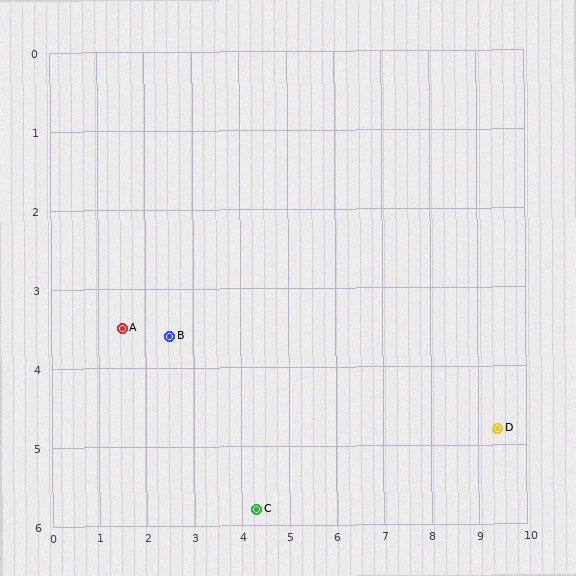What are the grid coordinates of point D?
Point D is at approximately (9.4, 4.8).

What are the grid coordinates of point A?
Point A is at approximately (1.5, 3.5).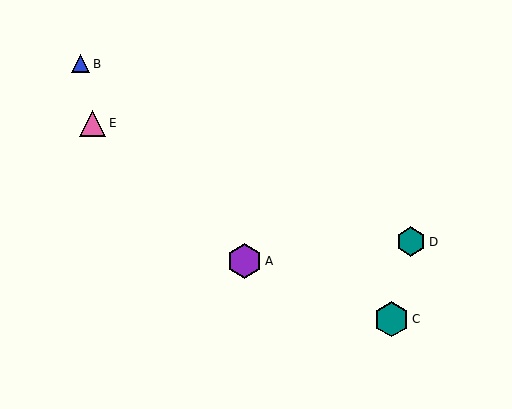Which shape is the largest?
The purple hexagon (labeled A) is the largest.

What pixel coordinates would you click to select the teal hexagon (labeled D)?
Click at (411, 242) to select the teal hexagon D.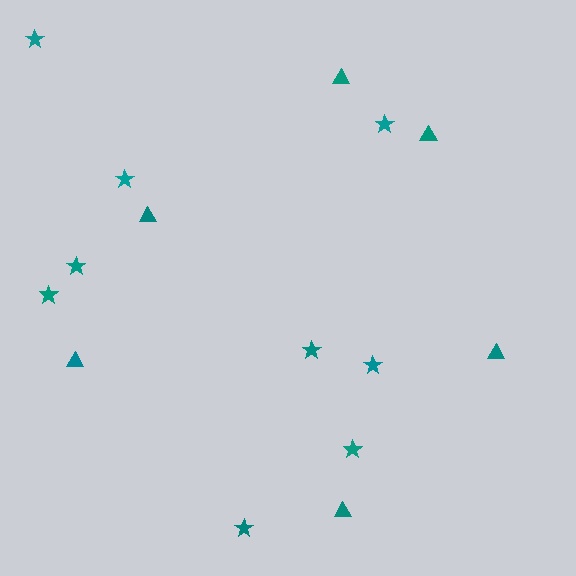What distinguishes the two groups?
There are 2 groups: one group of stars (9) and one group of triangles (6).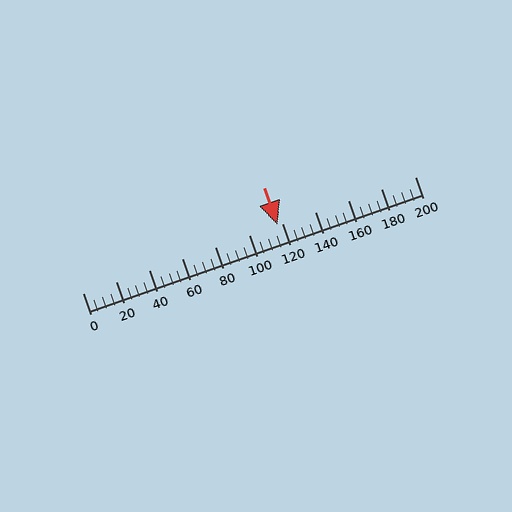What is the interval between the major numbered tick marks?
The major tick marks are spaced 20 units apart.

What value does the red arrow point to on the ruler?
The red arrow points to approximately 118.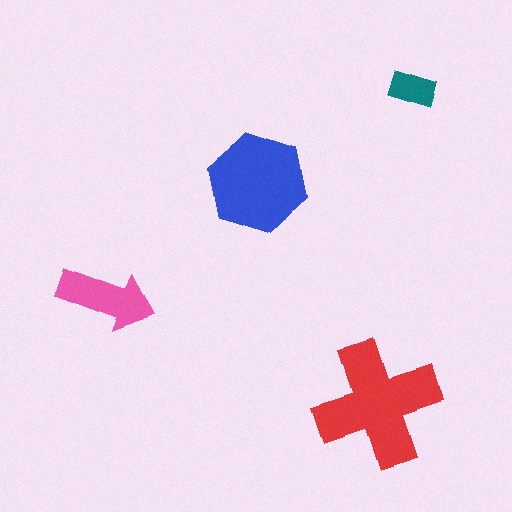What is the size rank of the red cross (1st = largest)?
1st.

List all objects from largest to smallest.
The red cross, the blue hexagon, the pink arrow, the teal rectangle.